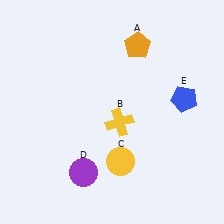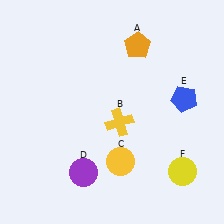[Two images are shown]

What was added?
A yellow circle (F) was added in Image 2.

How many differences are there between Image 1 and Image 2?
There is 1 difference between the two images.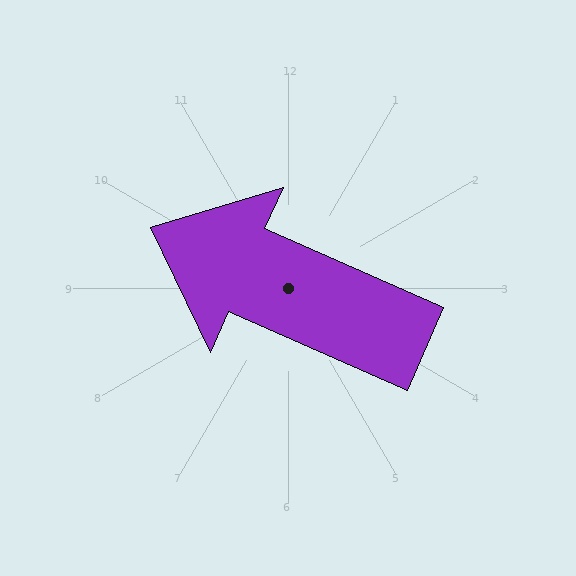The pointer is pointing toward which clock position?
Roughly 10 o'clock.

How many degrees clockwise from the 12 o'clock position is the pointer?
Approximately 294 degrees.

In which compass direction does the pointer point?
Northwest.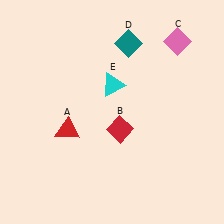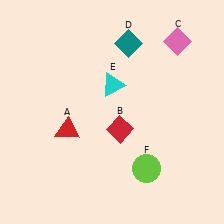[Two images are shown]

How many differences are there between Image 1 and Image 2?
There is 1 difference between the two images.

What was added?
A lime circle (F) was added in Image 2.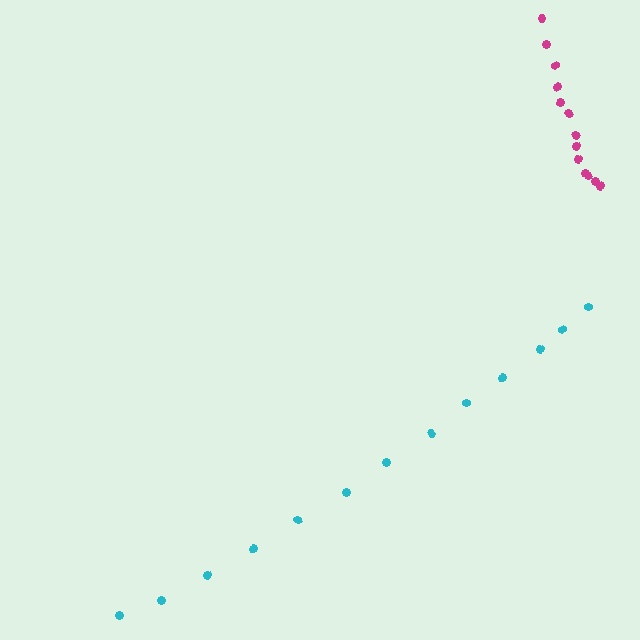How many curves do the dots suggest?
There are 2 distinct paths.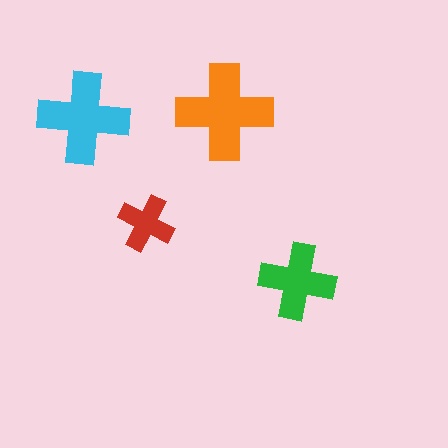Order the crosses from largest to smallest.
the orange one, the cyan one, the green one, the red one.